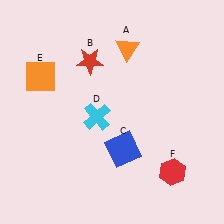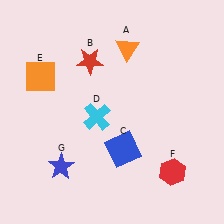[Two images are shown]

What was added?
A blue star (G) was added in Image 2.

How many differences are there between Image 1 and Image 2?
There is 1 difference between the two images.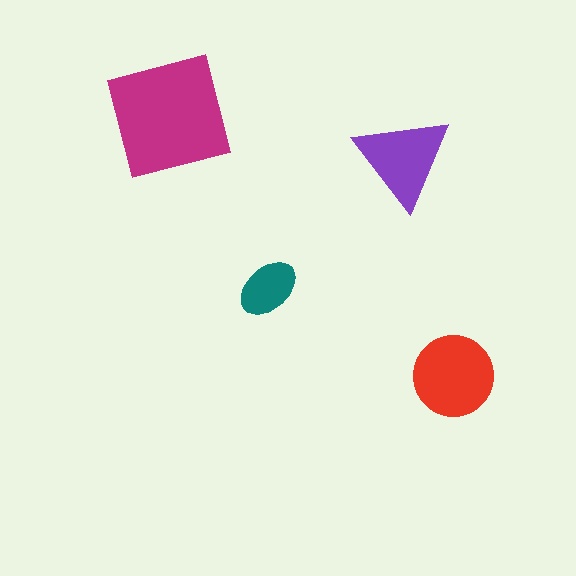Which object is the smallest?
The teal ellipse.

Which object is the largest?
The magenta square.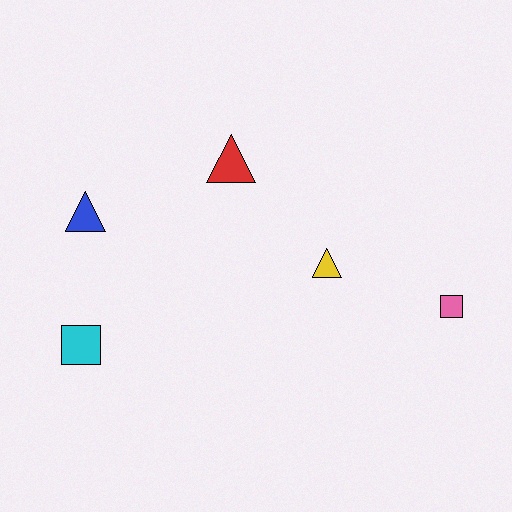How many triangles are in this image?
There are 3 triangles.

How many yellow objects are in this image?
There is 1 yellow object.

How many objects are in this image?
There are 5 objects.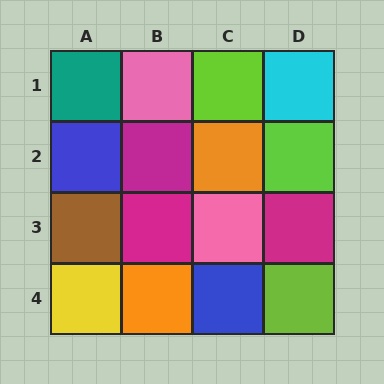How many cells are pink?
2 cells are pink.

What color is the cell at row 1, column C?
Lime.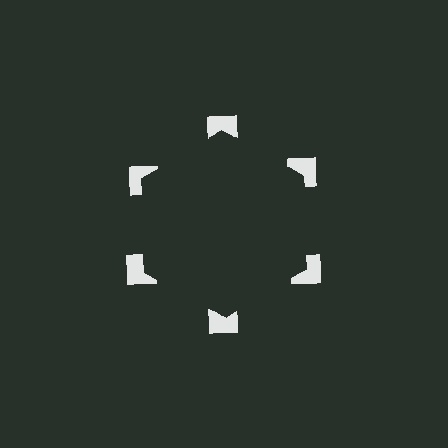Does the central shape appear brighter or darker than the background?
It typically appears slightly darker than the background, even though no actual brightness change is drawn.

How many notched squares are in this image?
There are 6 — one at each vertex of the illusory hexagon.